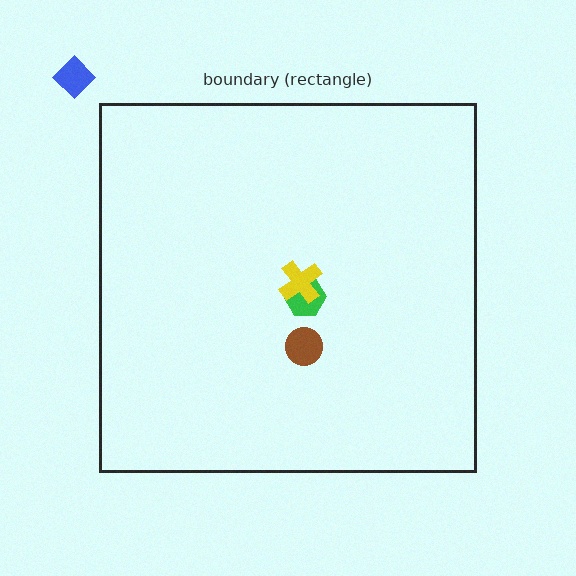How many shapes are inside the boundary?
3 inside, 1 outside.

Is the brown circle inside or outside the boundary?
Inside.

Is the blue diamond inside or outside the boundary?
Outside.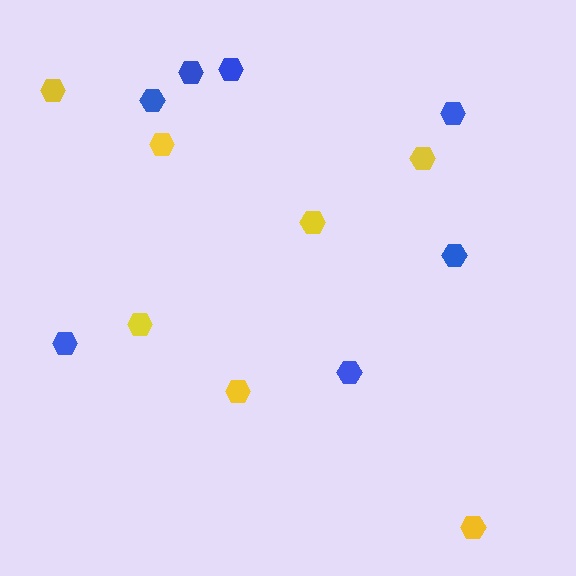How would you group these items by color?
There are 2 groups: one group of yellow hexagons (7) and one group of blue hexagons (7).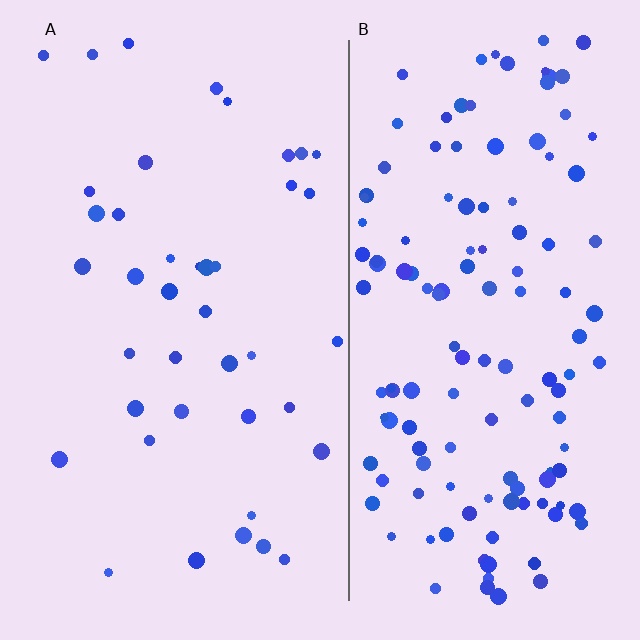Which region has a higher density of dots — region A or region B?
B (the right).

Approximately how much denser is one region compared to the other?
Approximately 3.3× — region B over region A.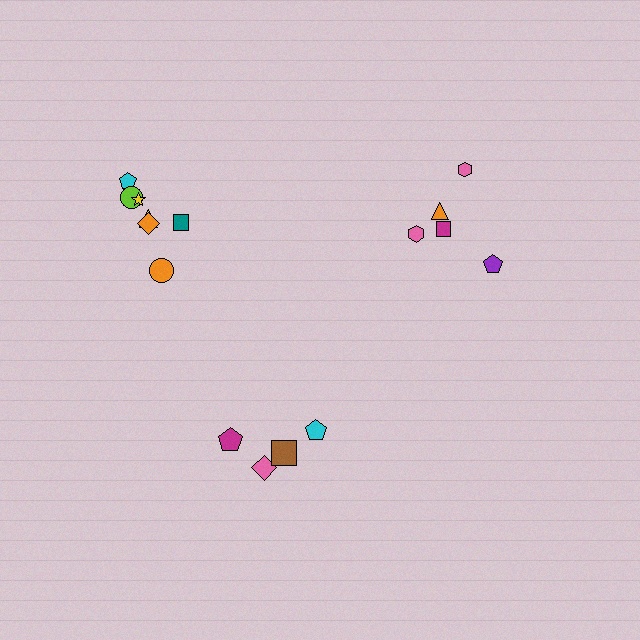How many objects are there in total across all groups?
There are 16 objects.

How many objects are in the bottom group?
There are 4 objects.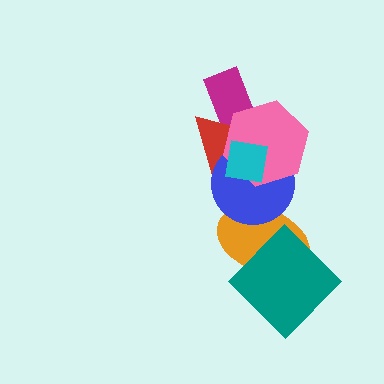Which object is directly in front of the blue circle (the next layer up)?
The pink hexagon is directly in front of the blue circle.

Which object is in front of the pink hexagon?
The cyan square is in front of the pink hexagon.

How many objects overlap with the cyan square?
3 objects overlap with the cyan square.